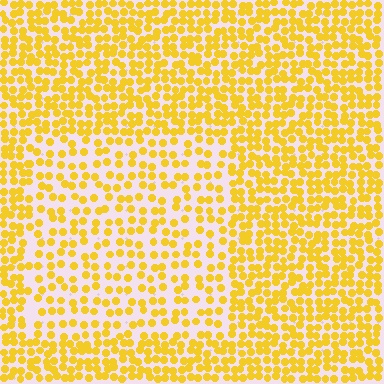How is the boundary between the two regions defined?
The boundary is defined by a change in element density (approximately 1.8x ratio). All elements are the same color, size, and shape.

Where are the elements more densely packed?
The elements are more densely packed outside the rectangle boundary.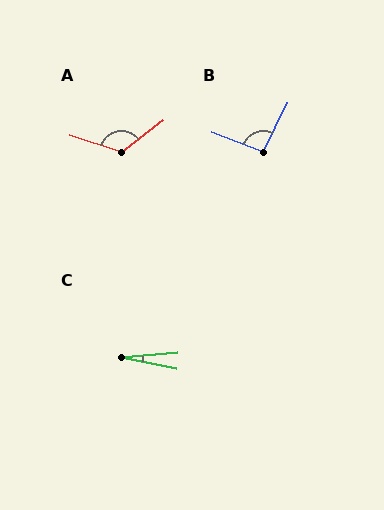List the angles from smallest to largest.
C (16°), B (96°), A (124°).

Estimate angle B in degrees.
Approximately 96 degrees.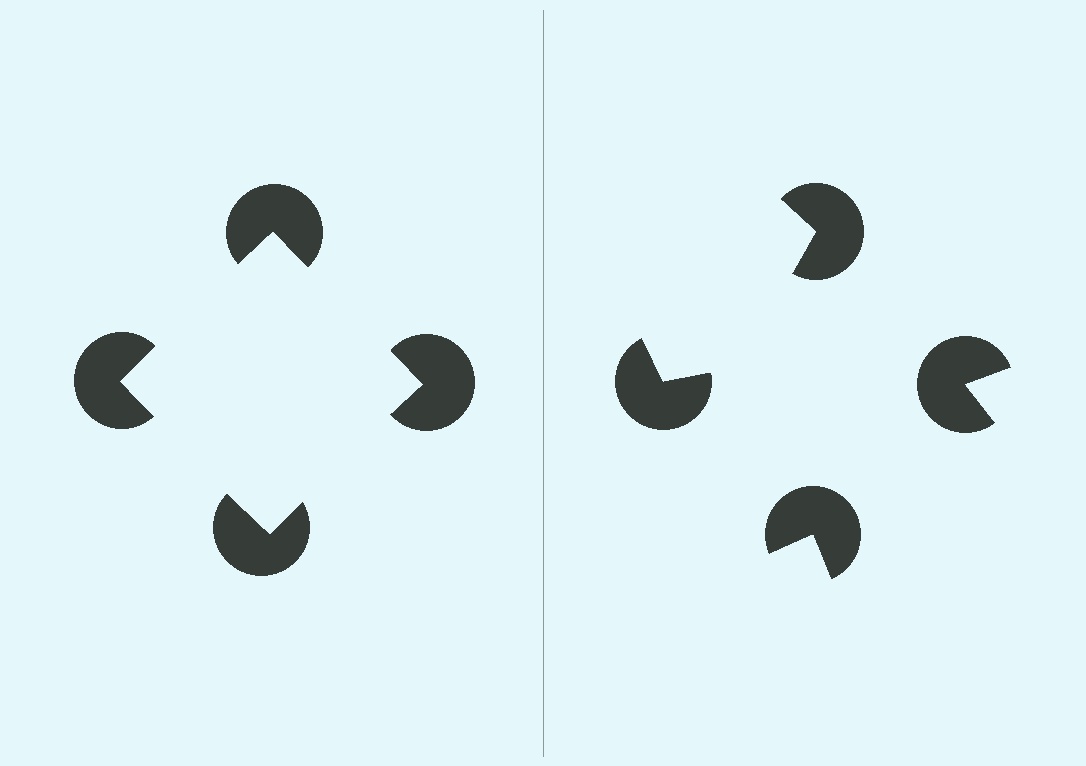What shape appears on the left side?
An illusory square.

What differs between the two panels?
The pac-man discs are positioned identically on both sides; only the wedge orientations differ. On the left they align to a square; on the right they are misaligned.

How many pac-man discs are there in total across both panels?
8 — 4 on each side.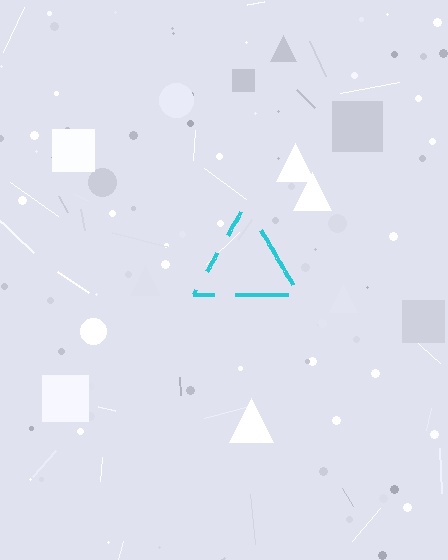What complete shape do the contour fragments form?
The contour fragments form a triangle.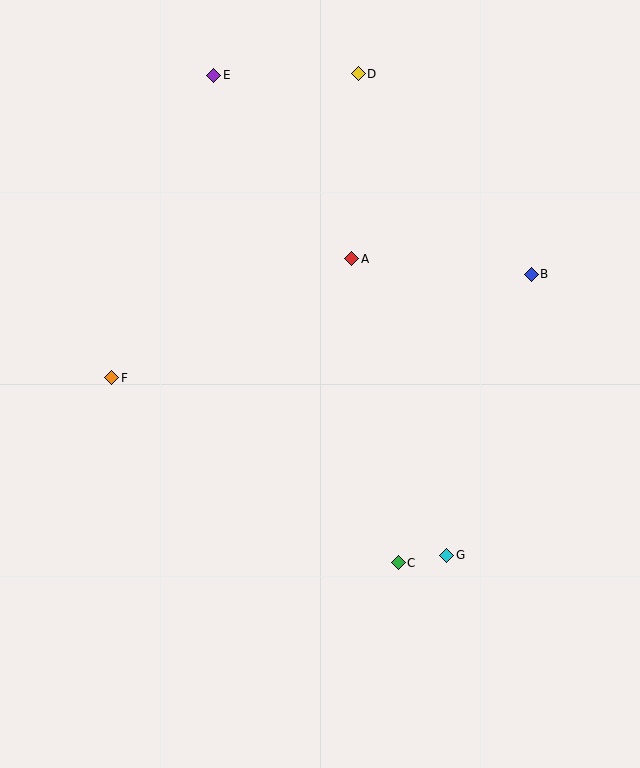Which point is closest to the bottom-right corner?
Point G is closest to the bottom-right corner.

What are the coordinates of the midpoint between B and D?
The midpoint between B and D is at (445, 174).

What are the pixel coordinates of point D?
Point D is at (358, 74).